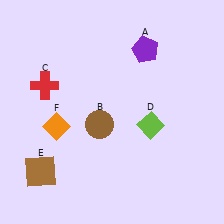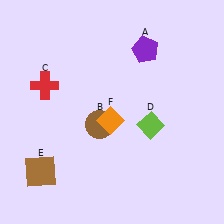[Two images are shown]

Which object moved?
The orange diamond (F) moved right.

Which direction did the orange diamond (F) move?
The orange diamond (F) moved right.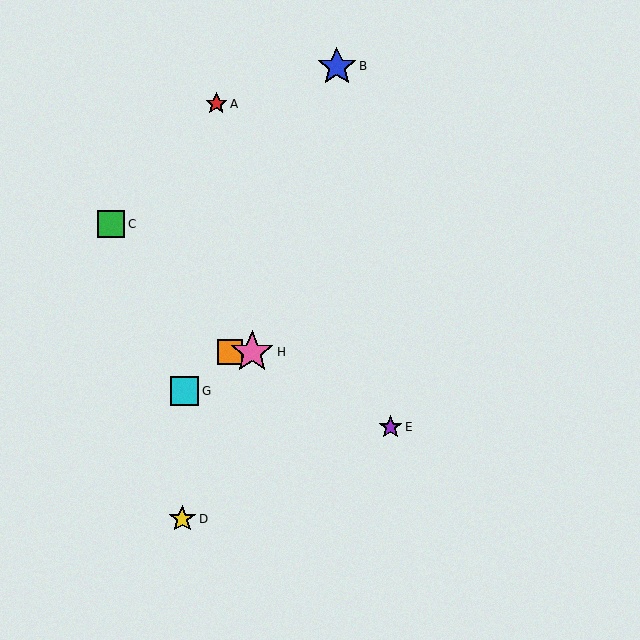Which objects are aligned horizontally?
Objects F, H are aligned horizontally.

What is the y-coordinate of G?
Object G is at y≈391.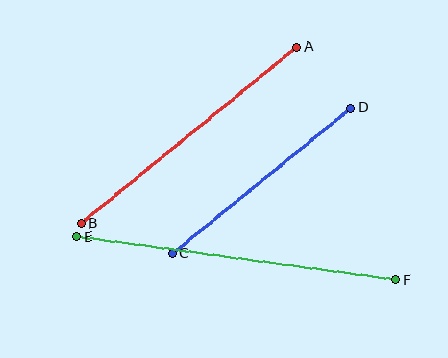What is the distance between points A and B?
The distance is approximately 278 pixels.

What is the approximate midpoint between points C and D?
The midpoint is at approximately (262, 181) pixels.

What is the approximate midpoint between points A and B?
The midpoint is at approximately (189, 135) pixels.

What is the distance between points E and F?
The distance is approximately 322 pixels.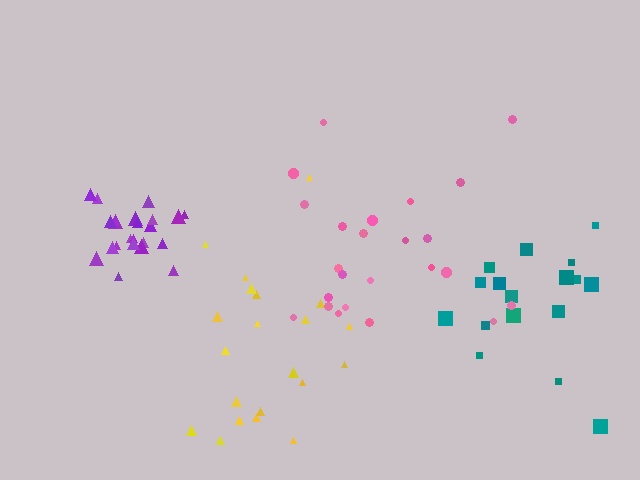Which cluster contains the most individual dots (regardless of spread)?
Pink (24).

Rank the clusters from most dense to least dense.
purple, pink, teal, yellow.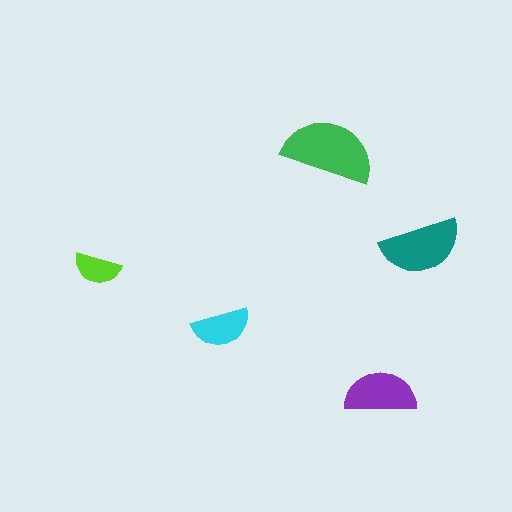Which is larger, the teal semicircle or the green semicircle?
The green one.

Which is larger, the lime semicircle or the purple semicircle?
The purple one.